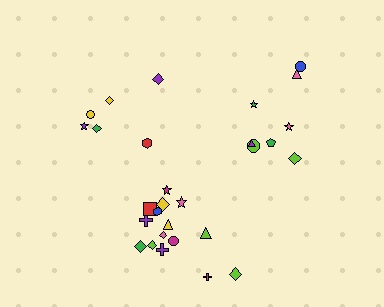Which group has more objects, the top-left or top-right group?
The top-right group.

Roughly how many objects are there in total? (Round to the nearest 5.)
Roughly 30 objects in total.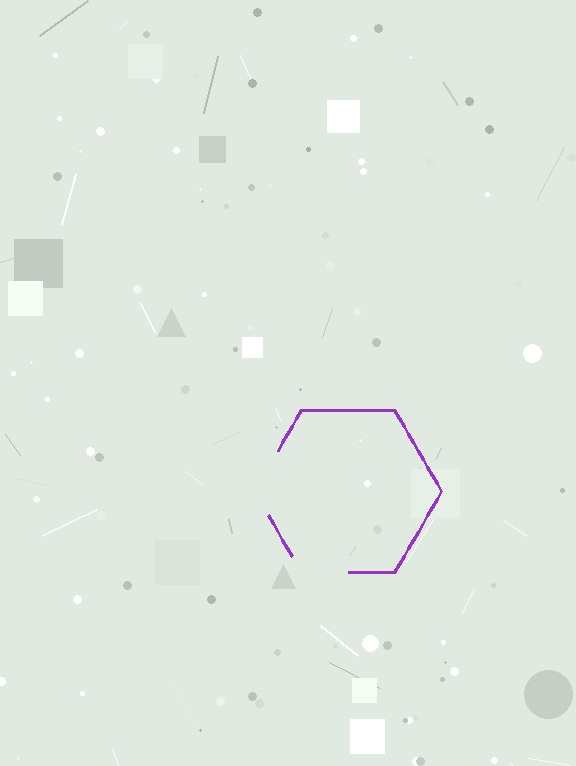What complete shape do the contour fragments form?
The contour fragments form a hexagon.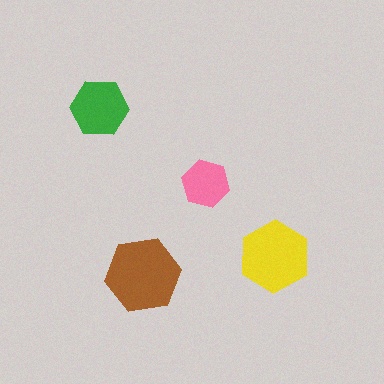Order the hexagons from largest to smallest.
the brown one, the yellow one, the green one, the pink one.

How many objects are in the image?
There are 4 objects in the image.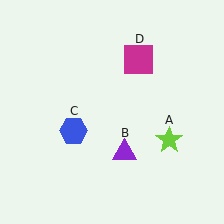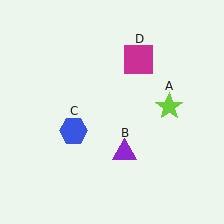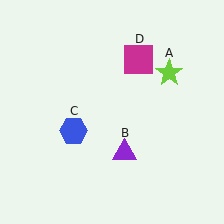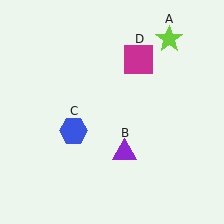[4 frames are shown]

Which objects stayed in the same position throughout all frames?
Purple triangle (object B) and blue hexagon (object C) and magenta square (object D) remained stationary.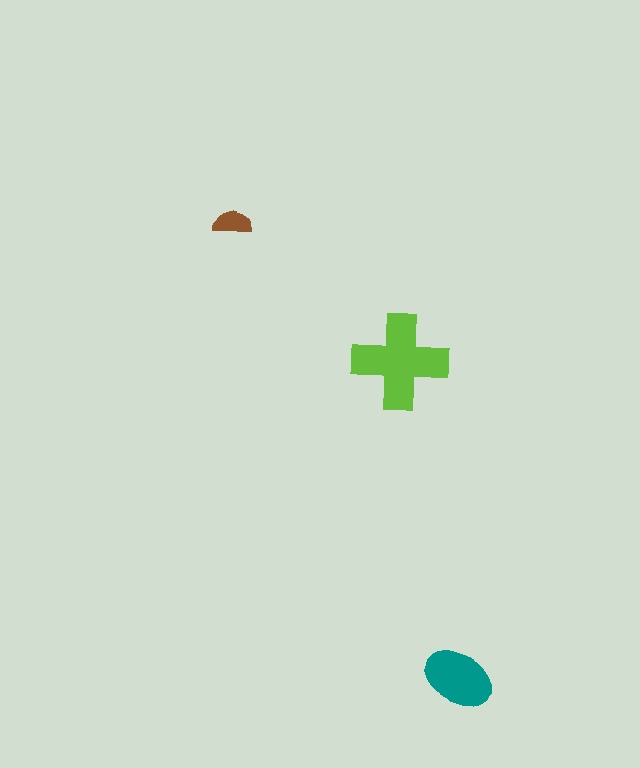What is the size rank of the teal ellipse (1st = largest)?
2nd.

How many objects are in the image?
There are 3 objects in the image.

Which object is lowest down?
The teal ellipse is bottommost.